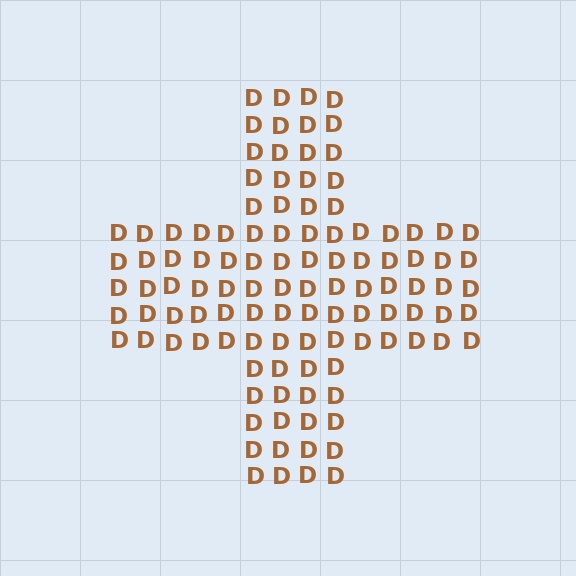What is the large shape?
The large shape is a cross.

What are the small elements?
The small elements are letter D's.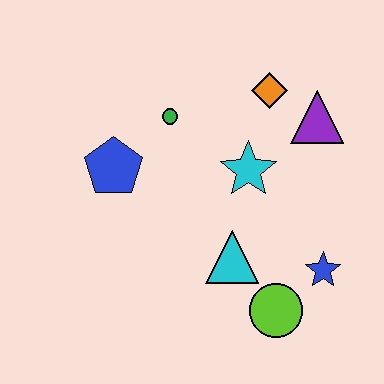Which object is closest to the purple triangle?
The orange diamond is closest to the purple triangle.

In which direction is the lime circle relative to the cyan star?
The lime circle is below the cyan star.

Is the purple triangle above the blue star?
Yes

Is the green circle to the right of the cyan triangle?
No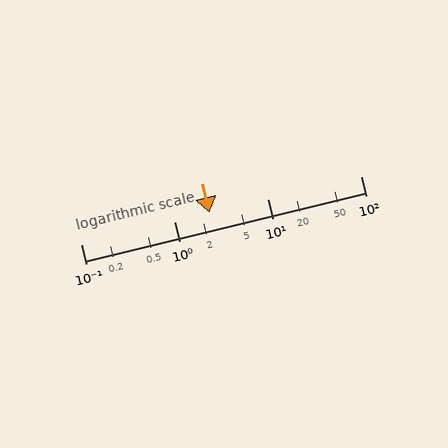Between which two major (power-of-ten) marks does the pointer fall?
The pointer is between 1 and 10.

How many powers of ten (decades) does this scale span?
The scale spans 3 decades, from 0.1 to 100.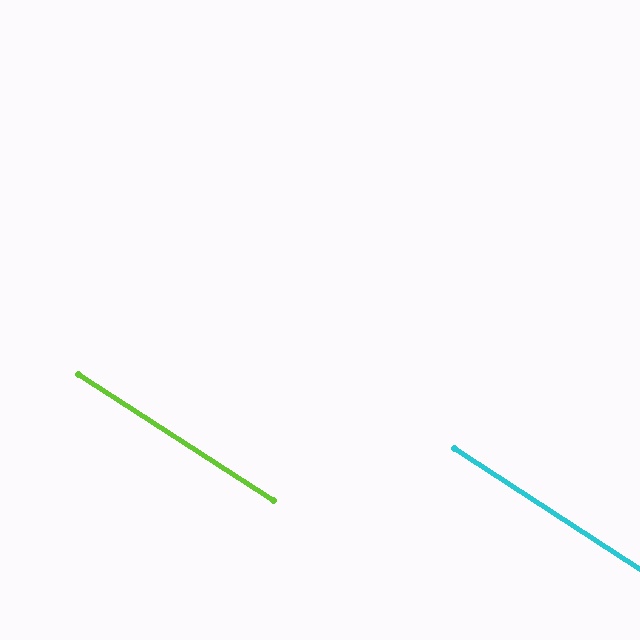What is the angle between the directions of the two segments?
Approximately 0 degrees.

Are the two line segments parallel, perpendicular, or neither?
Parallel — their directions differ by only 0.5°.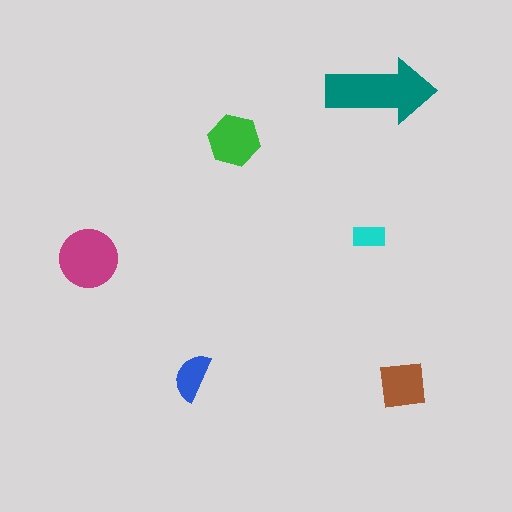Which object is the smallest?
The cyan rectangle.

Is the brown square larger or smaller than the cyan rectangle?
Larger.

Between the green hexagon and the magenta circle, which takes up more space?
The magenta circle.